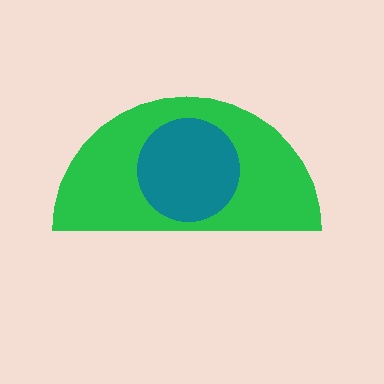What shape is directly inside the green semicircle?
The teal circle.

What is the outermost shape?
The green semicircle.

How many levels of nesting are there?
2.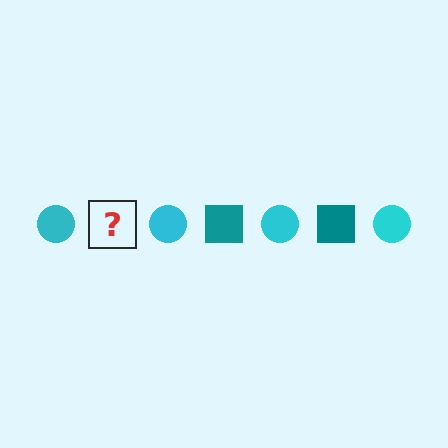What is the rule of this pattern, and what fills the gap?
The rule is that the pattern alternates between cyan circle and teal square. The gap should be filled with a teal square.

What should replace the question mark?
The question mark should be replaced with a teal square.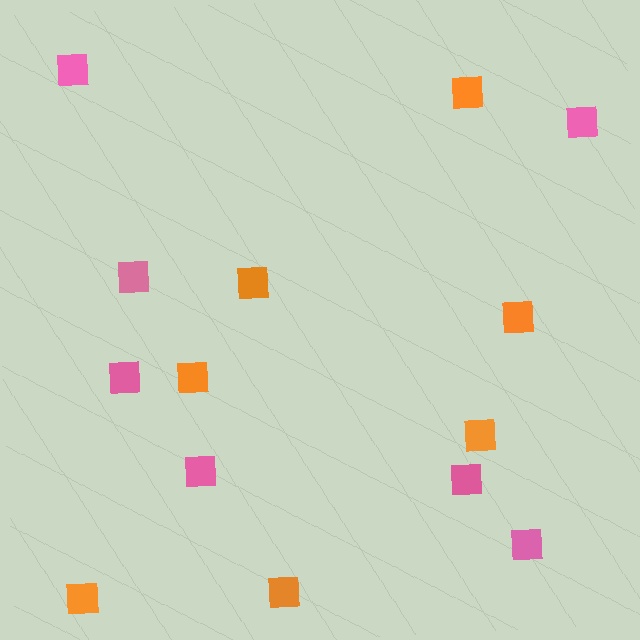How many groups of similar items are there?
There are 2 groups: one group of orange squares (7) and one group of pink squares (7).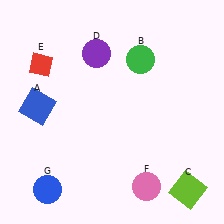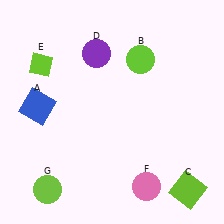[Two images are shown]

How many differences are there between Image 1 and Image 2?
There are 3 differences between the two images.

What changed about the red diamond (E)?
In Image 1, E is red. In Image 2, it changed to lime.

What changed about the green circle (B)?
In Image 1, B is green. In Image 2, it changed to lime.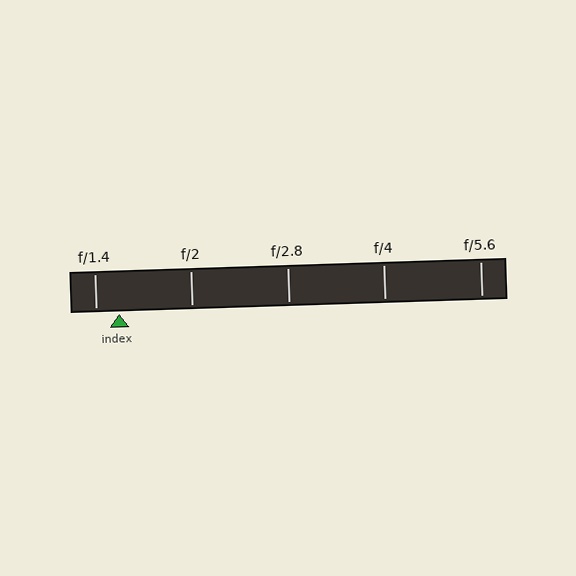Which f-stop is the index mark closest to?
The index mark is closest to f/1.4.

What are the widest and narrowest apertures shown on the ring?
The widest aperture shown is f/1.4 and the narrowest is f/5.6.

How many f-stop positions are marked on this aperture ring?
There are 5 f-stop positions marked.